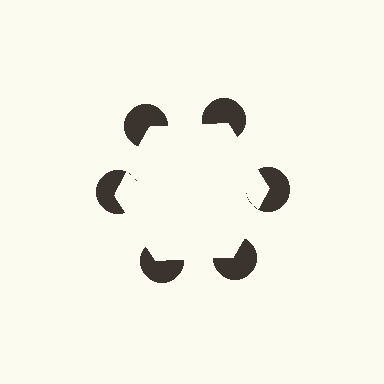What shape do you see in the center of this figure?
An illusory hexagon — its edges are inferred from the aligned wedge cuts in the pac-man discs, not physically drawn.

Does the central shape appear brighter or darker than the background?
It typically appears slightly brighter than the background, even though no actual brightness change is drawn.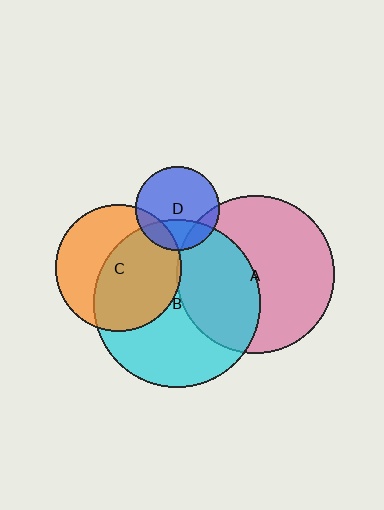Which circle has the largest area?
Circle B (cyan).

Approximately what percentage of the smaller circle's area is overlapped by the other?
Approximately 30%.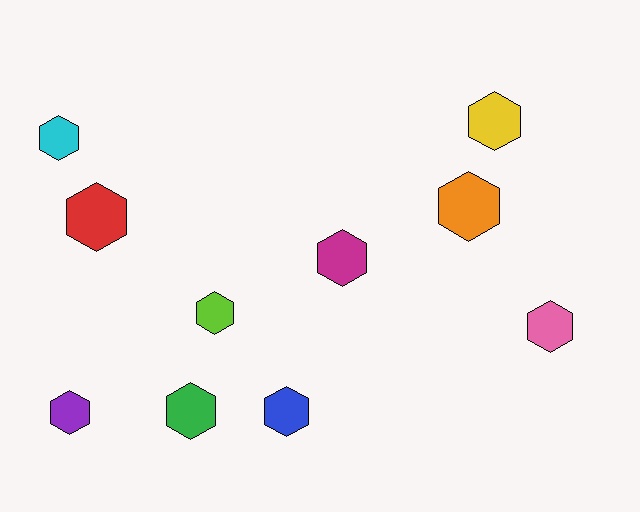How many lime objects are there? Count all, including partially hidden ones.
There is 1 lime object.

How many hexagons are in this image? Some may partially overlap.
There are 10 hexagons.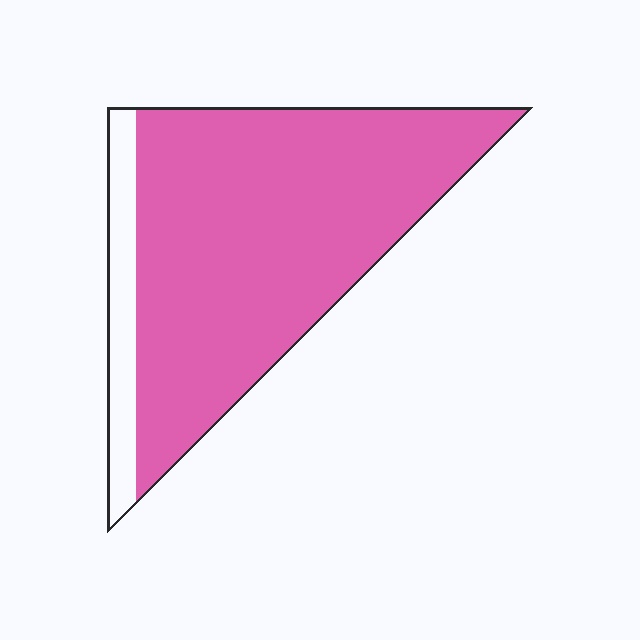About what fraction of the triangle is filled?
About seven eighths (7/8).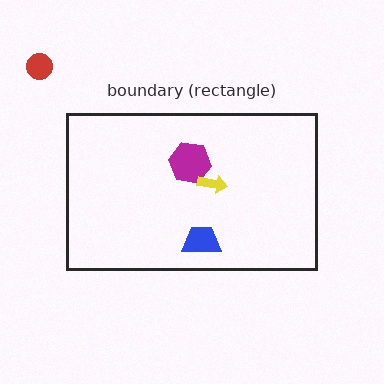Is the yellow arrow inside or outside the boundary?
Inside.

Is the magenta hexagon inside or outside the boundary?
Inside.